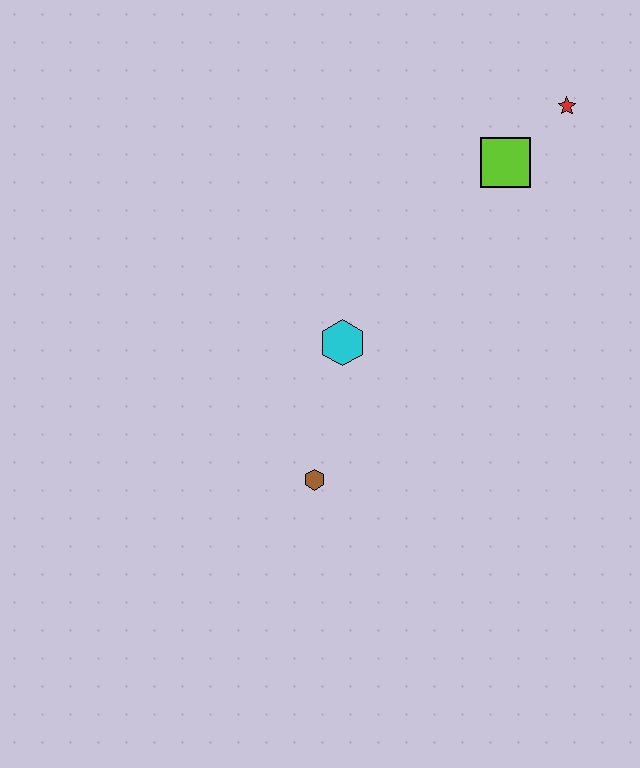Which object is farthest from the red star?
The brown hexagon is farthest from the red star.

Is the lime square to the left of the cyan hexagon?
No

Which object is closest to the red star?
The lime square is closest to the red star.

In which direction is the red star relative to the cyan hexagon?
The red star is above the cyan hexagon.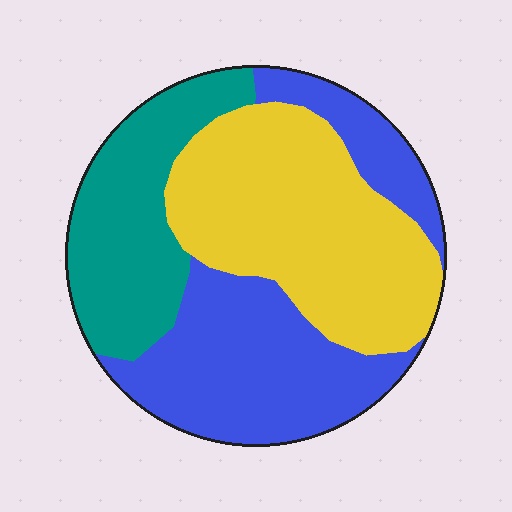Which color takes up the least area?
Teal, at roughly 25%.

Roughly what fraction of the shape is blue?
Blue takes up about three eighths (3/8) of the shape.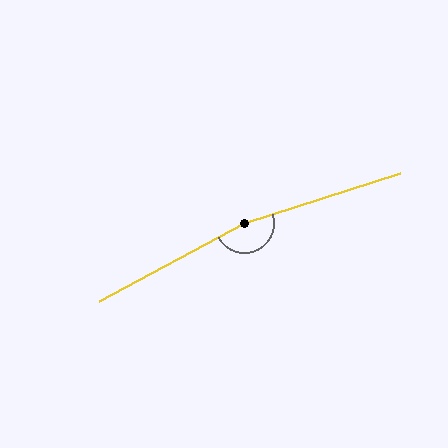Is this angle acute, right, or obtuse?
It is obtuse.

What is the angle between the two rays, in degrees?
Approximately 170 degrees.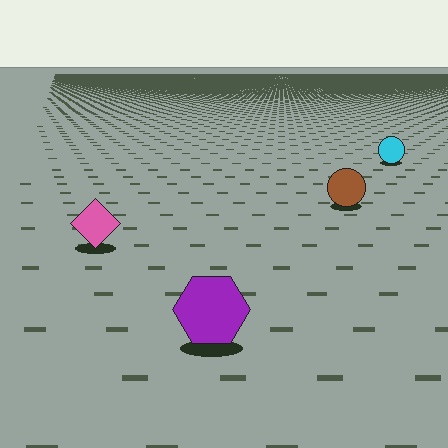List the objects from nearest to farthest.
From nearest to farthest: the purple hexagon, the pink diamond, the brown circle, the cyan circle.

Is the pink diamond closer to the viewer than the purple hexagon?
No. The purple hexagon is closer — you can tell from the texture gradient: the ground texture is coarser near it.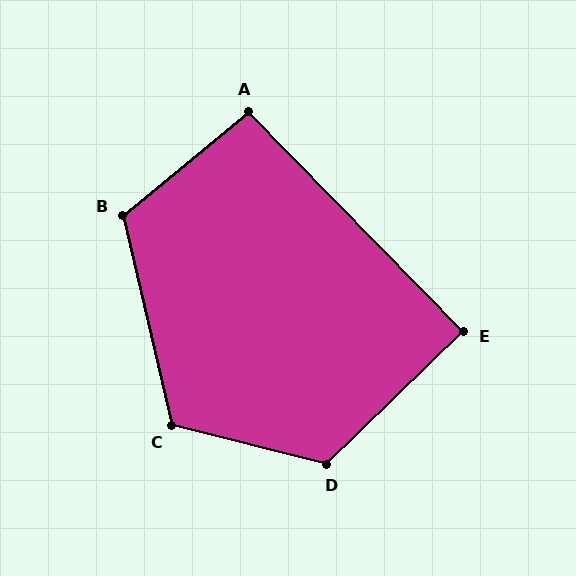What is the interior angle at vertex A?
Approximately 95 degrees (approximately right).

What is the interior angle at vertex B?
Approximately 116 degrees (obtuse).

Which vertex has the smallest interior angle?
E, at approximately 90 degrees.